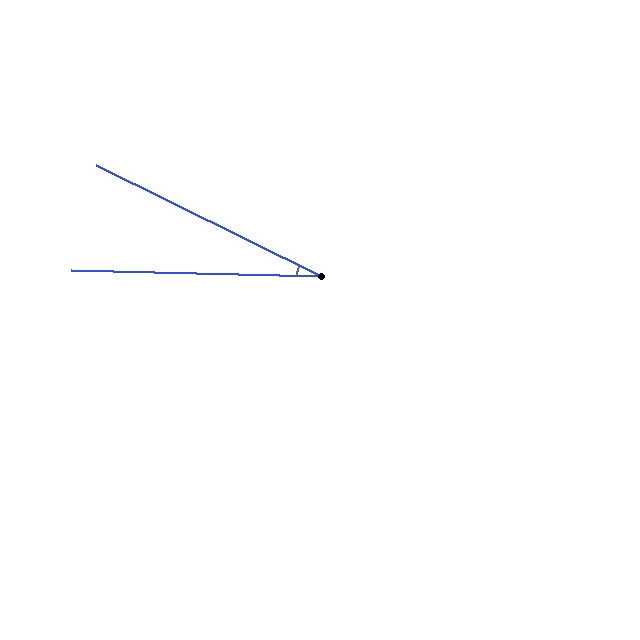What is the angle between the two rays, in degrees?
Approximately 25 degrees.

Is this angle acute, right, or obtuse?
It is acute.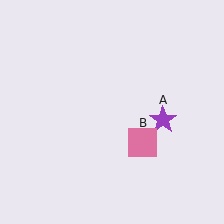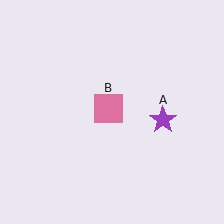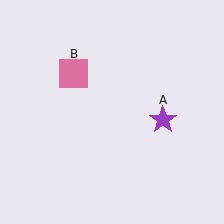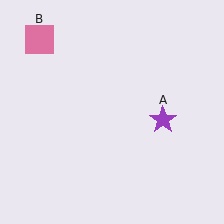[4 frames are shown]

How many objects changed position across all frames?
1 object changed position: pink square (object B).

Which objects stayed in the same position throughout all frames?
Purple star (object A) remained stationary.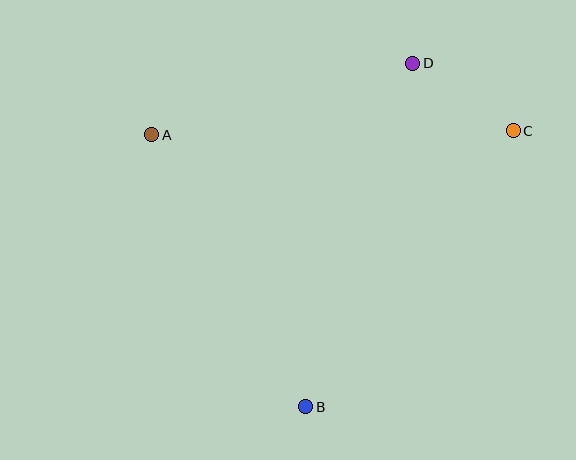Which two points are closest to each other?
Points C and D are closest to each other.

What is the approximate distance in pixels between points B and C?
The distance between B and C is approximately 345 pixels.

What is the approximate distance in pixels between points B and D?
The distance between B and D is approximately 360 pixels.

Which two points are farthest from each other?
Points A and C are farthest from each other.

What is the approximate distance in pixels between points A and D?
The distance between A and D is approximately 271 pixels.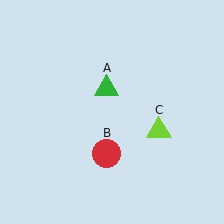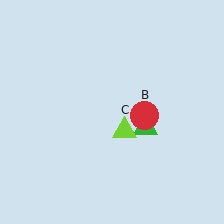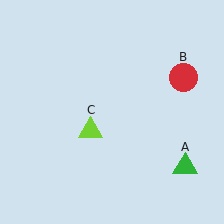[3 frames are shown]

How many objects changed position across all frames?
3 objects changed position: green triangle (object A), red circle (object B), lime triangle (object C).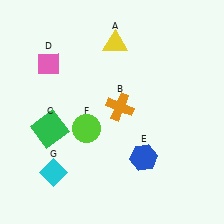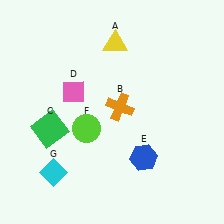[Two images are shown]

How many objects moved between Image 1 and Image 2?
1 object moved between the two images.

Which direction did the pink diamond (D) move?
The pink diamond (D) moved down.